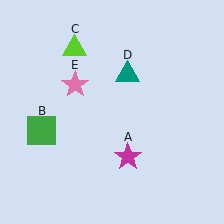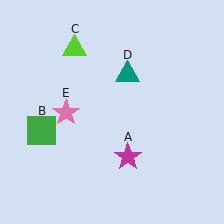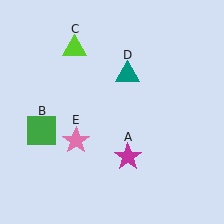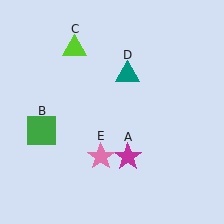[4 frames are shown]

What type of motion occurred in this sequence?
The pink star (object E) rotated counterclockwise around the center of the scene.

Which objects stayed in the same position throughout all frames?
Magenta star (object A) and green square (object B) and lime triangle (object C) and teal triangle (object D) remained stationary.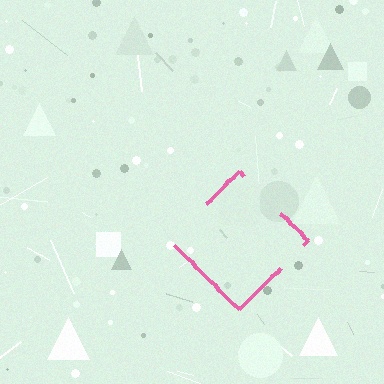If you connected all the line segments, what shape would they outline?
They would outline a diamond.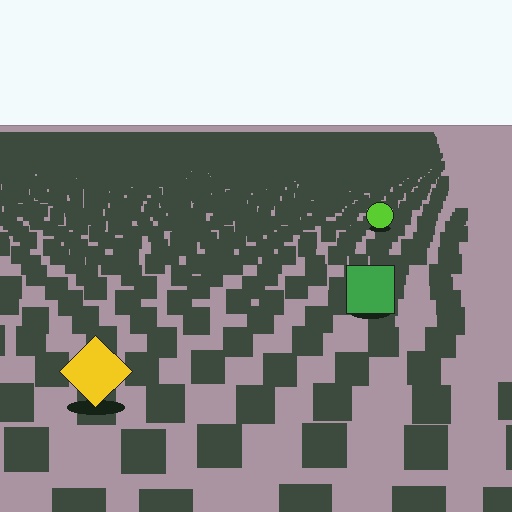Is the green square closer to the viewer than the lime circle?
Yes. The green square is closer — you can tell from the texture gradient: the ground texture is coarser near it.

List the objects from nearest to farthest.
From nearest to farthest: the yellow diamond, the green square, the lime circle.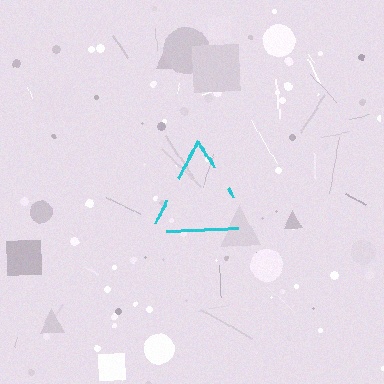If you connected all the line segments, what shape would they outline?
They would outline a triangle.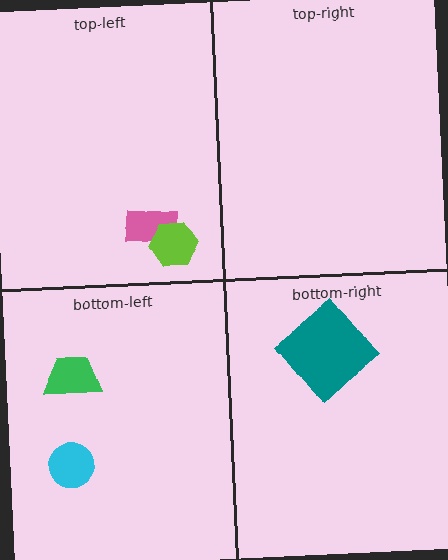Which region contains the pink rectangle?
The top-left region.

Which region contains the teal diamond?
The bottom-right region.